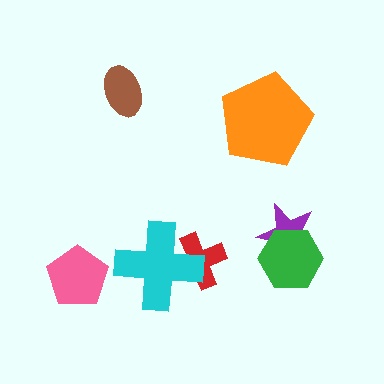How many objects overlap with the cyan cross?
1 object overlaps with the cyan cross.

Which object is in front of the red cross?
The cyan cross is in front of the red cross.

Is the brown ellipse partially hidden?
No, no other shape covers it.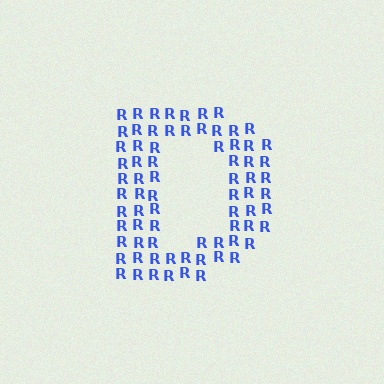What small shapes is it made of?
It is made of small letter R's.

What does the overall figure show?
The overall figure shows the letter D.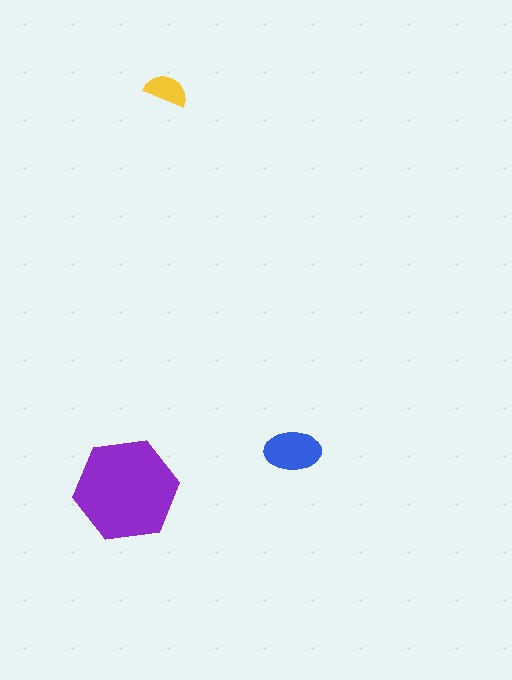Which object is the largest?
The purple hexagon.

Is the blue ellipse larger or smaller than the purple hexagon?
Smaller.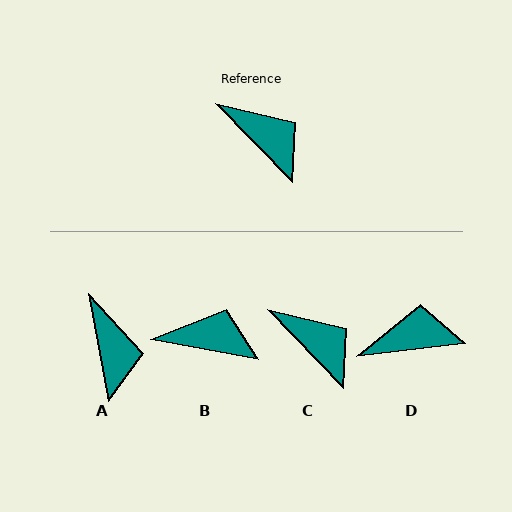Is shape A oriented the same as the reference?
No, it is off by about 34 degrees.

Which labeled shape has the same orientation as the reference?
C.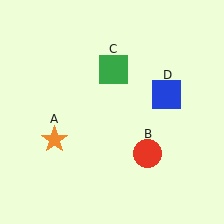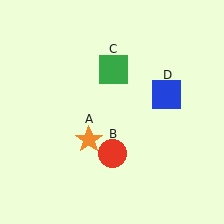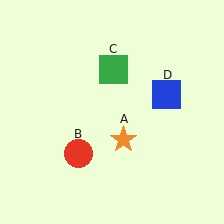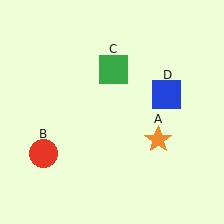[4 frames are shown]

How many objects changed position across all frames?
2 objects changed position: orange star (object A), red circle (object B).